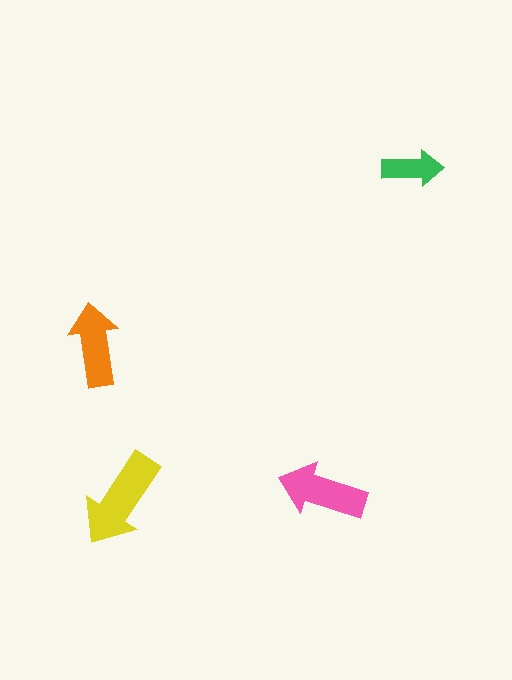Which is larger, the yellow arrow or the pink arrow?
The yellow one.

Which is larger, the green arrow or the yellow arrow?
The yellow one.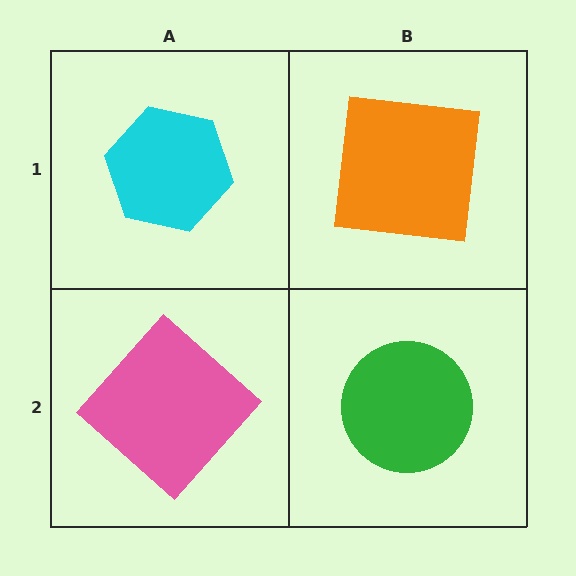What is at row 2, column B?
A green circle.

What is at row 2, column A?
A pink diamond.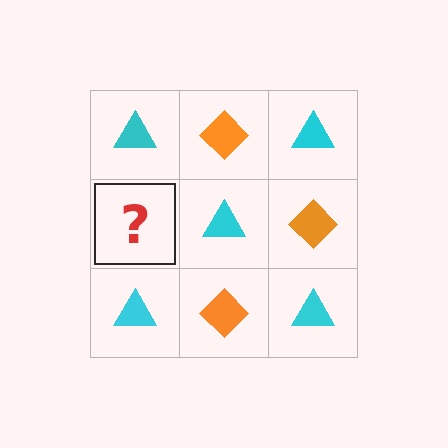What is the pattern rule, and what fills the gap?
The rule is that it alternates cyan triangle and orange diamond in a checkerboard pattern. The gap should be filled with an orange diamond.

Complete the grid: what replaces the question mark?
The question mark should be replaced with an orange diamond.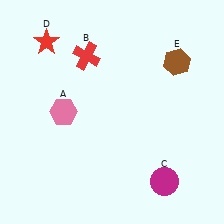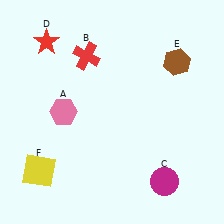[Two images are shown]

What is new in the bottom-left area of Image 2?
A yellow square (F) was added in the bottom-left area of Image 2.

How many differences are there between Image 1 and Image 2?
There is 1 difference between the two images.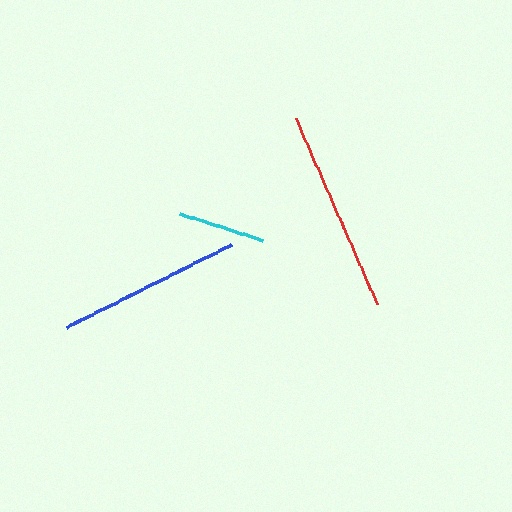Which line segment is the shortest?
The cyan line is the shortest at approximately 88 pixels.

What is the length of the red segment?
The red segment is approximately 203 pixels long.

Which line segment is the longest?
The red line is the longest at approximately 203 pixels.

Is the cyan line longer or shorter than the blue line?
The blue line is longer than the cyan line.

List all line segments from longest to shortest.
From longest to shortest: red, blue, cyan.